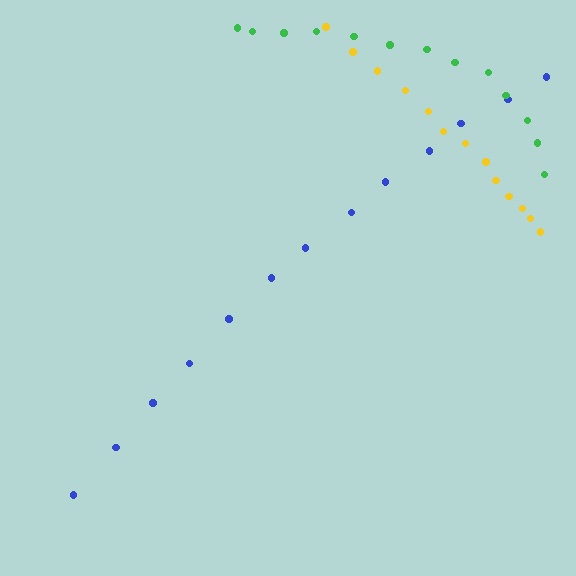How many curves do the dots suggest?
There are 3 distinct paths.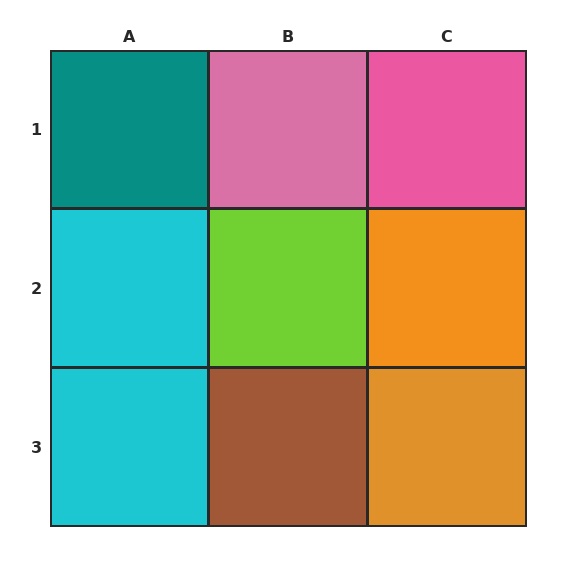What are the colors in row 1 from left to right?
Teal, pink, pink.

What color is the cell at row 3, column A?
Cyan.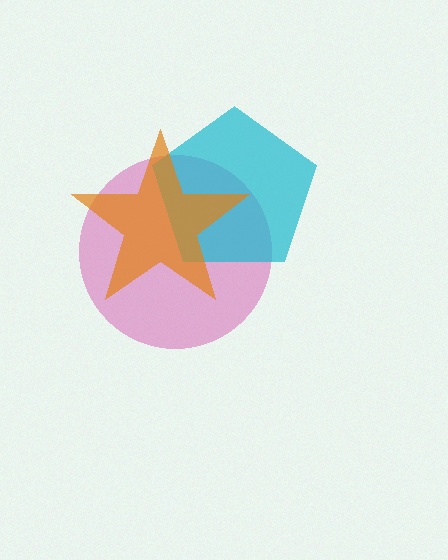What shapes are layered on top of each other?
The layered shapes are: a magenta circle, a cyan pentagon, an orange star.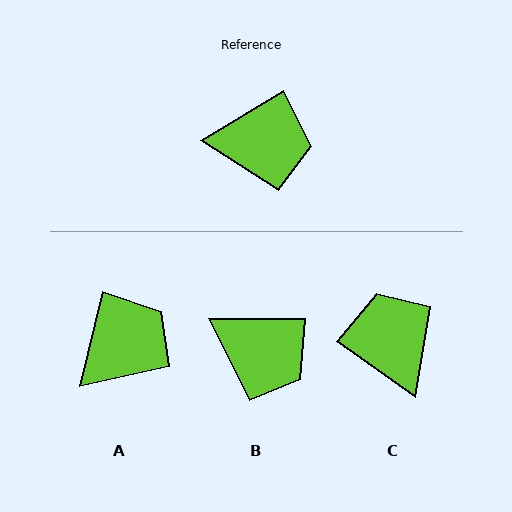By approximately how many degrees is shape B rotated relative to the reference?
Approximately 31 degrees clockwise.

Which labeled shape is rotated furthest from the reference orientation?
C, about 113 degrees away.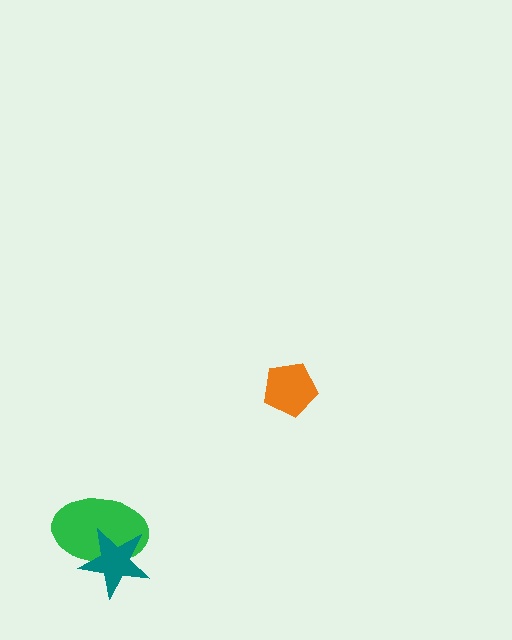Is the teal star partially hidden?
No, no other shape covers it.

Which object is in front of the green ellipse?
The teal star is in front of the green ellipse.